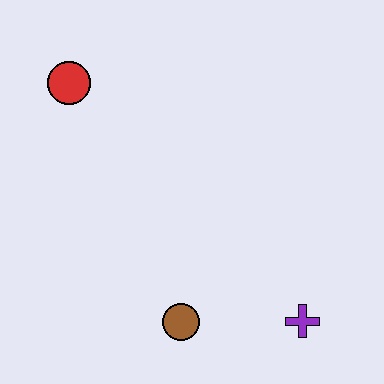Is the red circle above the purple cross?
Yes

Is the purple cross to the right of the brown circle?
Yes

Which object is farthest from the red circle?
The purple cross is farthest from the red circle.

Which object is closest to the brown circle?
The purple cross is closest to the brown circle.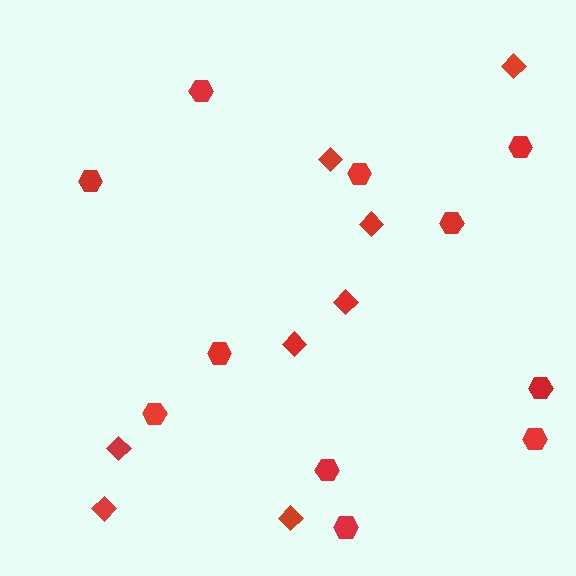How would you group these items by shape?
There are 2 groups: one group of diamonds (8) and one group of hexagons (11).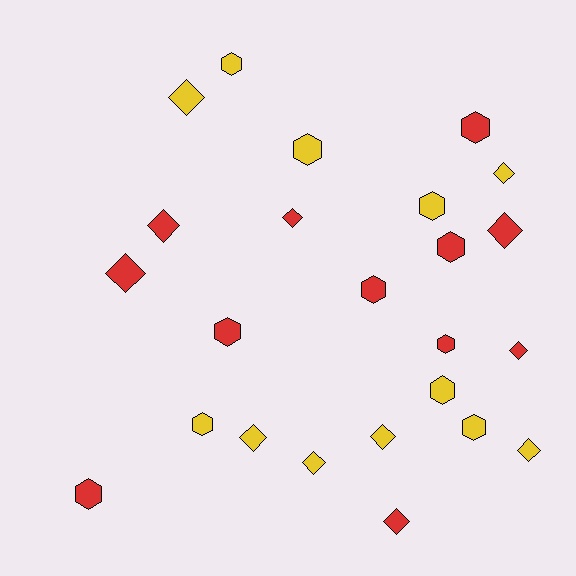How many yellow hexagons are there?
There are 6 yellow hexagons.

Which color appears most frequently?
Yellow, with 12 objects.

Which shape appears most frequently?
Diamond, with 12 objects.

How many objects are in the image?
There are 24 objects.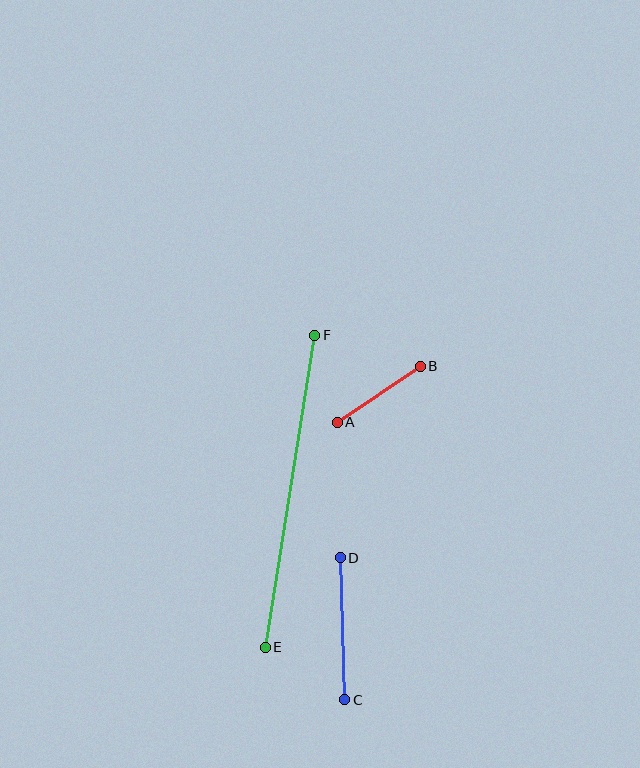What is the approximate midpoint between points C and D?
The midpoint is at approximately (342, 629) pixels.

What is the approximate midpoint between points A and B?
The midpoint is at approximately (379, 394) pixels.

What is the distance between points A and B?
The distance is approximately 100 pixels.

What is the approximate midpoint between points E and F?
The midpoint is at approximately (290, 491) pixels.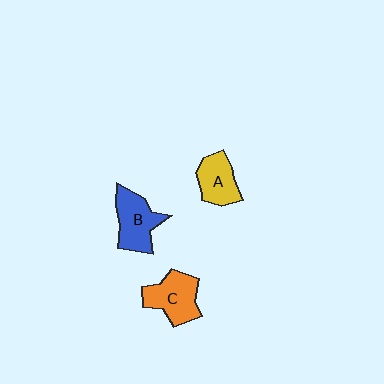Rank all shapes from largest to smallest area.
From largest to smallest: B (blue), C (orange), A (yellow).